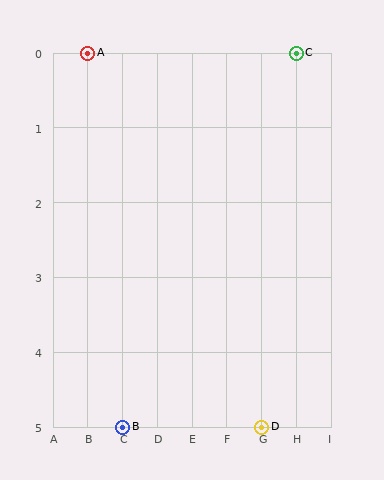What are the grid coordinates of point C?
Point C is at grid coordinates (H, 0).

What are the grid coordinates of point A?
Point A is at grid coordinates (B, 0).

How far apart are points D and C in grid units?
Points D and C are 1 column and 5 rows apart (about 5.1 grid units diagonally).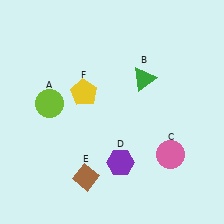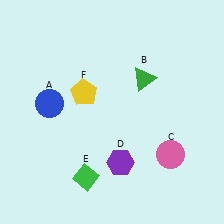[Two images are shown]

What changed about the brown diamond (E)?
In Image 1, E is brown. In Image 2, it changed to green.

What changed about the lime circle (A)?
In Image 1, A is lime. In Image 2, it changed to blue.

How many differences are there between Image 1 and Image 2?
There are 2 differences between the two images.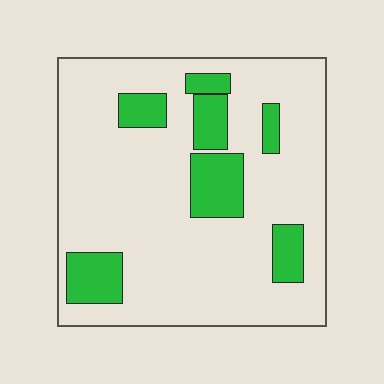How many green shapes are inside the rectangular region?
7.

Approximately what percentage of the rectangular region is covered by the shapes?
Approximately 20%.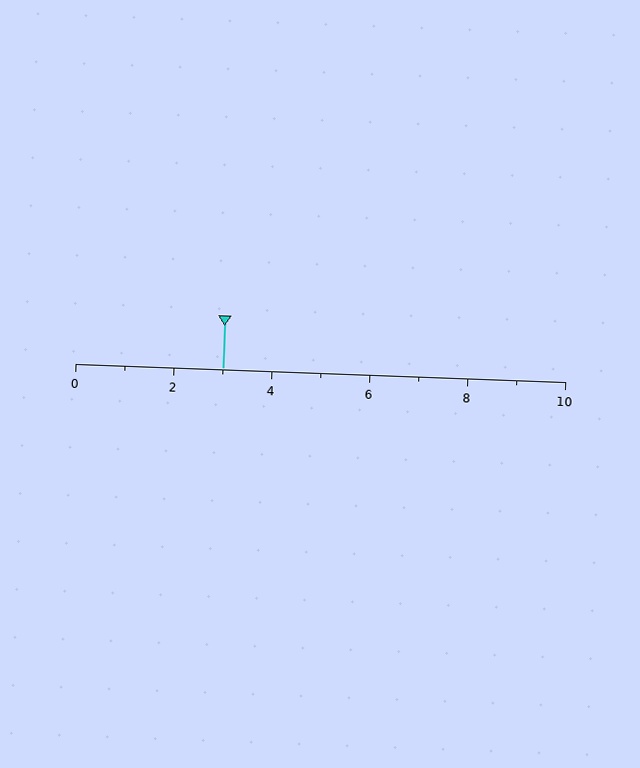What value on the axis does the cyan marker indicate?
The marker indicates approximately 3.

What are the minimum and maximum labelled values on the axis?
The axis runs from 0 to 10.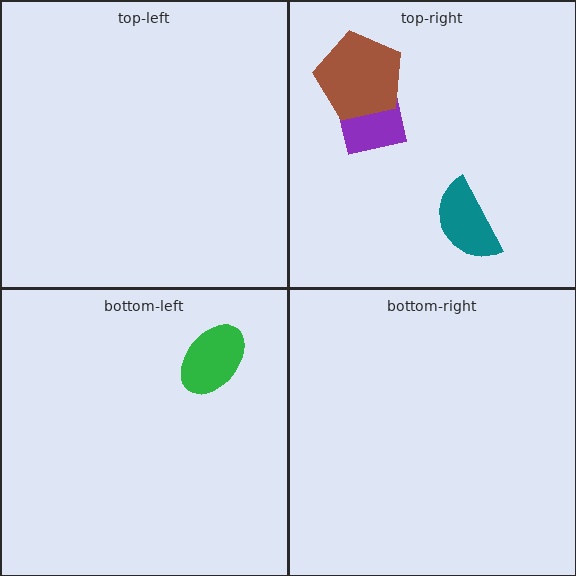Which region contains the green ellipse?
The bottom-left region.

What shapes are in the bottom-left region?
The green ellipse.